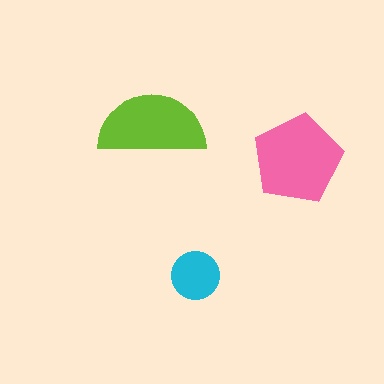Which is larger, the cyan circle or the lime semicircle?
The lime semicircle.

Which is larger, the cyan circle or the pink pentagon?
The pink pentagon.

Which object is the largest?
The pink pentagon.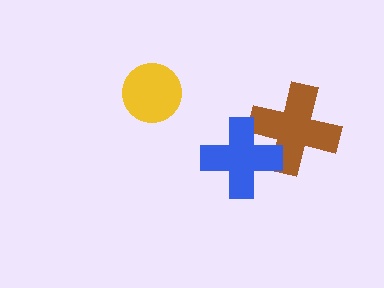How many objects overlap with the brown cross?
1 object overlaps with the brown cross.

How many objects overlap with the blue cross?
1 object overlaps with the blue cross.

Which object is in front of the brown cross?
The blue cross is in front of the brown cross.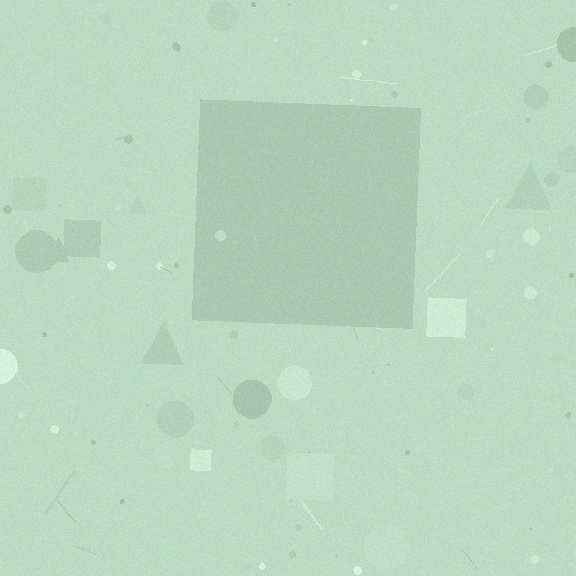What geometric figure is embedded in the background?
A square is embedded in the background.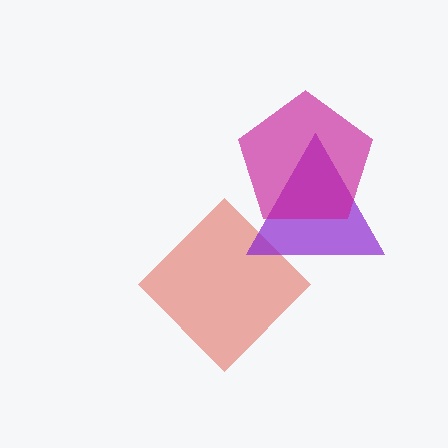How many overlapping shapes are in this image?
There are 3 overlapping shapes in the image.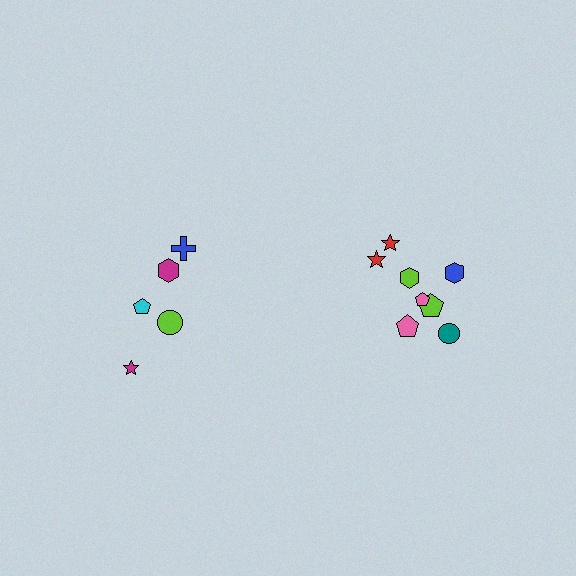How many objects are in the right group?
There are 8 objects.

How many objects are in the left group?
There are 5 objects.